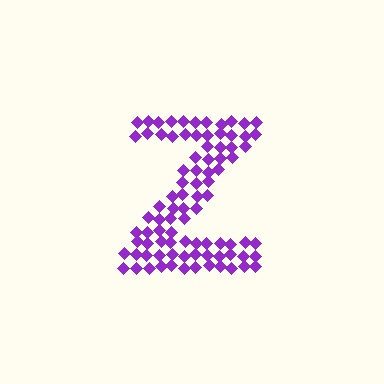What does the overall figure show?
The overall figure shows the letter Z.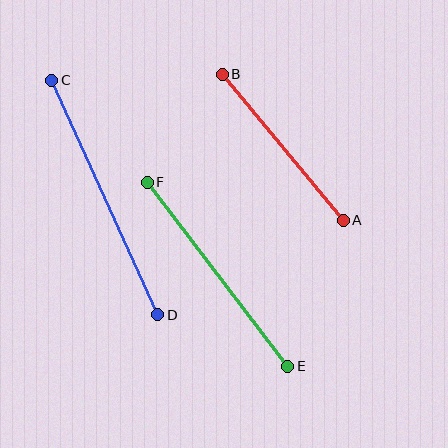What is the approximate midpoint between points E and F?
The midpoint is at approximately (218, 274) pixels.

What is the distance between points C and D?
The distance is approximately 257 pixels.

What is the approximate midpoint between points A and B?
The midpoint is at approximately (283, 147) pixels.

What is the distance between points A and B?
The distance is approximately 190 pixels.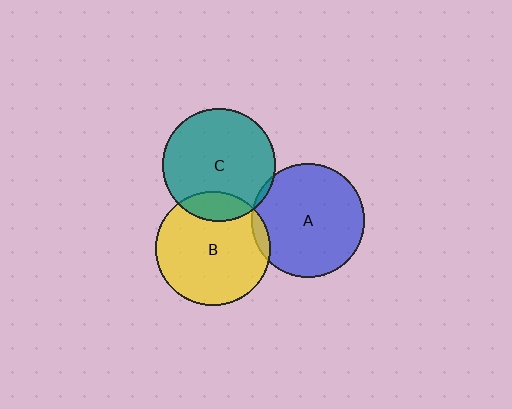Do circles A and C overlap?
Yes.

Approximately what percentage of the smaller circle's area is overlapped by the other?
Approximately 5%.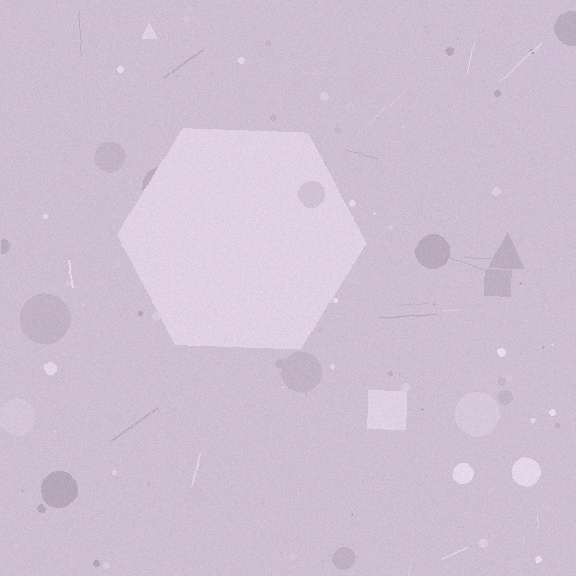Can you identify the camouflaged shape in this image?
The camouflaged shape is a hexagon.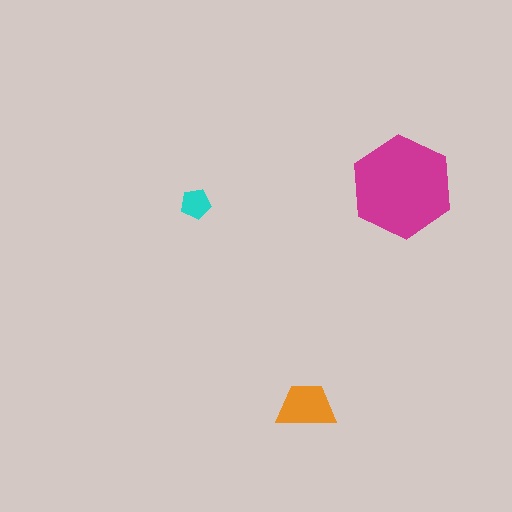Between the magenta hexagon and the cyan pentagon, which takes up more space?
The magenta hexagon.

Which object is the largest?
The magenta hexagon.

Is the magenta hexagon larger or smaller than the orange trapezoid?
Larger.